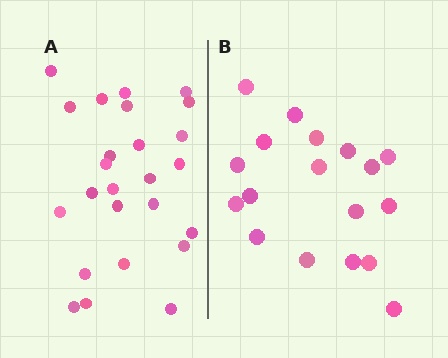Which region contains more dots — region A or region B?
Region A (the left region) has more dots.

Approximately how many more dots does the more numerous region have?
Region A has roughly 8 or so more dots than region B.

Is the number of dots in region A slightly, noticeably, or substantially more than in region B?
Region A has noticeably more, but not dramatically so. The ratio is roughly 1.4 to 1.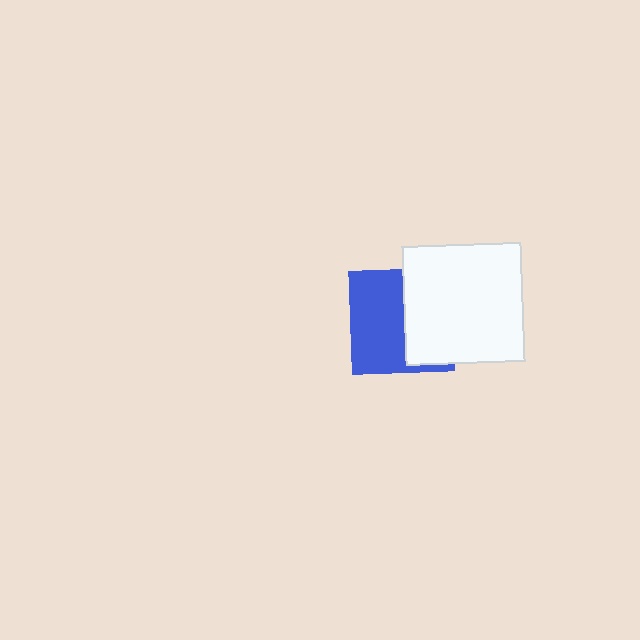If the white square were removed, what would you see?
You would see the complete blue square.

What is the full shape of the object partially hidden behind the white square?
The partially hidden object is a blue square.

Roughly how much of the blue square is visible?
About half of it is visible (roughly 55%).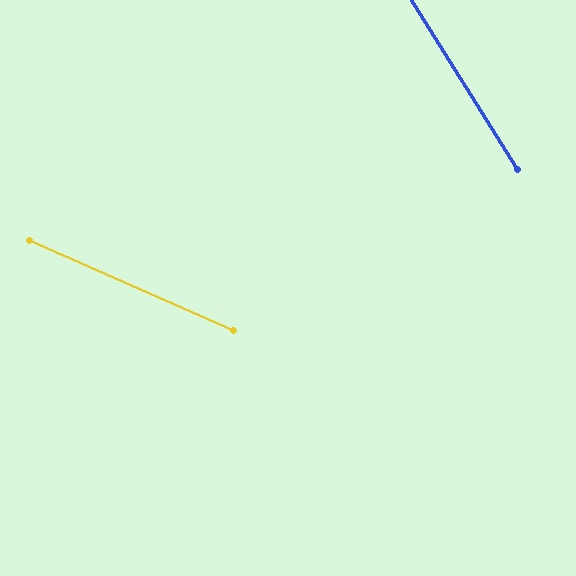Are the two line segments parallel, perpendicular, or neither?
Neither parallel nor perpendicular — they differ by about 34°.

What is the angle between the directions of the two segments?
Approximately 34 degrees.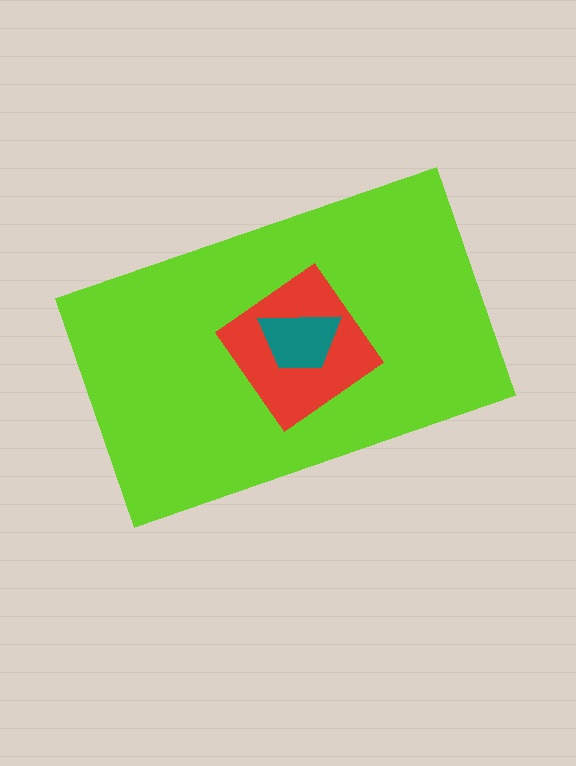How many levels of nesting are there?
3.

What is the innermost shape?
The teal trapezoid.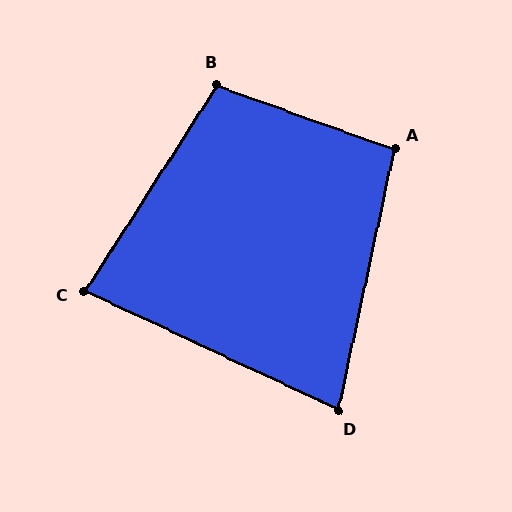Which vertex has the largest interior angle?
B, at approximately 103 degrees.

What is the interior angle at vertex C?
Approximately 82 degrees (acute).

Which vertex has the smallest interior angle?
D, at approximately 77 degrees.